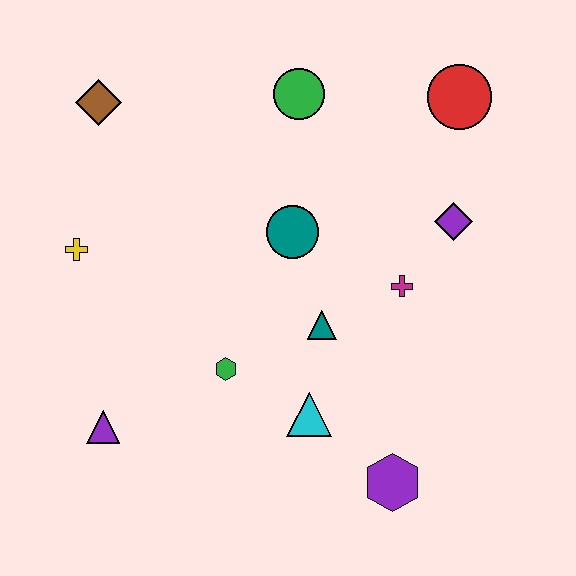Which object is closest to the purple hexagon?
The cyan triangle is closest to the purple hexagon.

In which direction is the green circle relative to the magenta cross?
The green circle is above the magenta cross.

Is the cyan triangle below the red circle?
Yes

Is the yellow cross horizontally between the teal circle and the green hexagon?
No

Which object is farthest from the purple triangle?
The red circle is farthest from the purple triangle.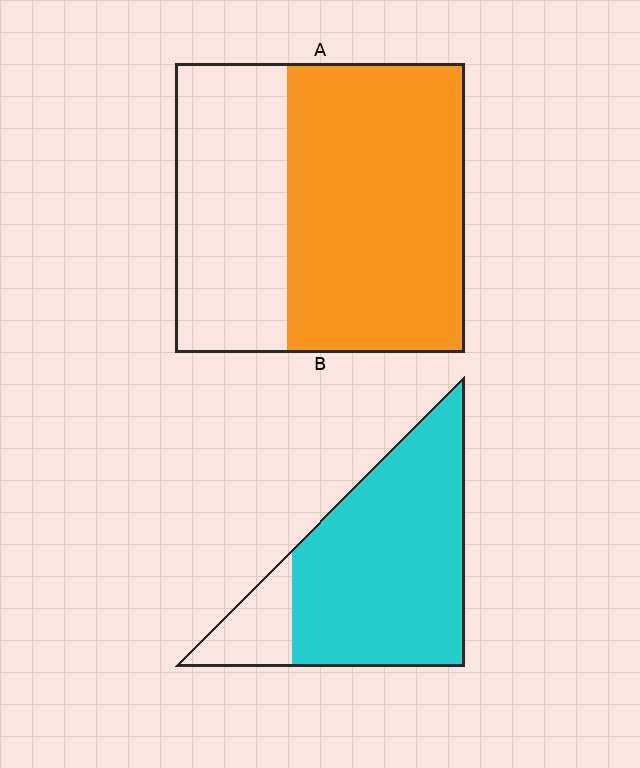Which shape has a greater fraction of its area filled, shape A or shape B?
Shape B.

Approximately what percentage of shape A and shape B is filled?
A is approximately 60% and B is approximately 85%.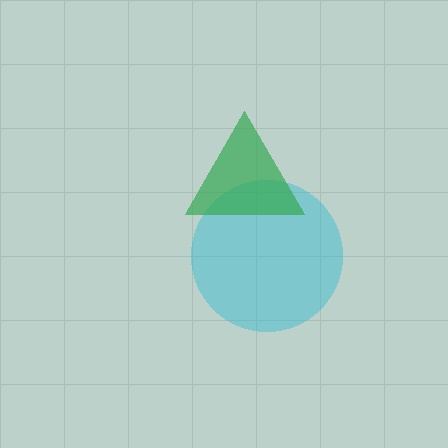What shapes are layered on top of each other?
The layered shapes are: a cyan circle, a green triangle.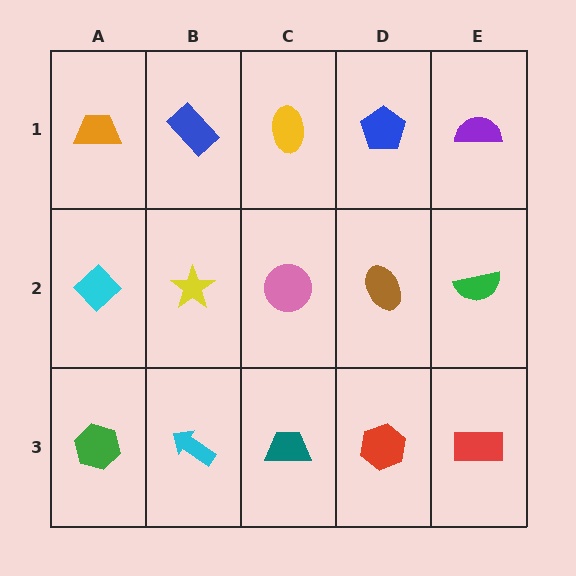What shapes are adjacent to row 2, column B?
A blue rectangle (row 1, column B), a cyan arrow (row 3, column B), a cyan diamond (row 2, column A), a pink circle (row 2, column C).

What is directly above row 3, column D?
A brown ellipse.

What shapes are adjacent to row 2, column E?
A purple semicircle (row 1, column E), a red rectangle (row 3, column E), a brown ellipse (row 2, column D).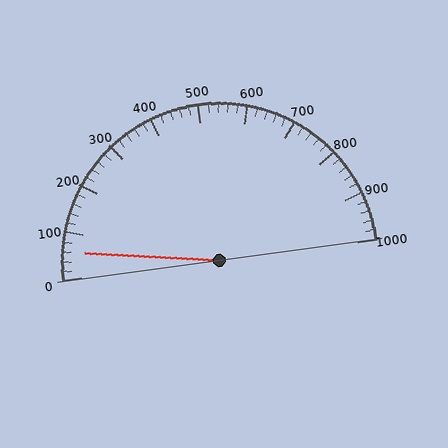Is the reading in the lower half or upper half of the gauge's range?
The reading is in the lower half of the range (0 to 1000).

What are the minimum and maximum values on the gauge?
The gauge ranges from 0 to 1000.